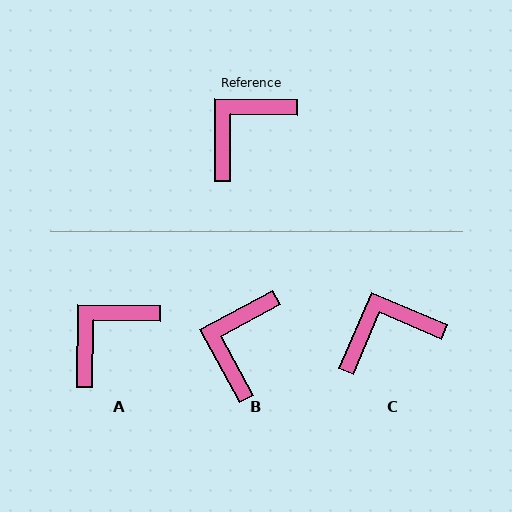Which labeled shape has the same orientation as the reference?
A.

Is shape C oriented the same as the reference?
No, it is off by about 23 degrees.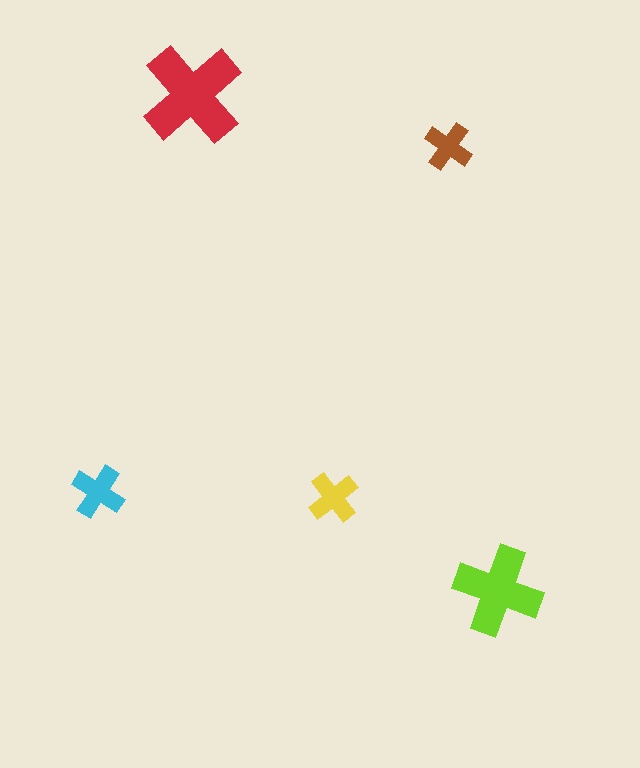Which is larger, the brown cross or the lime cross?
The lime one.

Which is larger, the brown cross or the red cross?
The red one.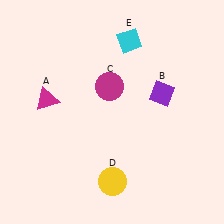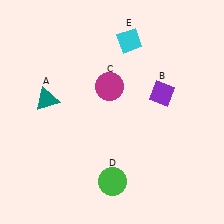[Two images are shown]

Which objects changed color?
A changed from magenta to teal. D changed from yellow to green.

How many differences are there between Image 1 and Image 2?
There are 2 differences between the two images.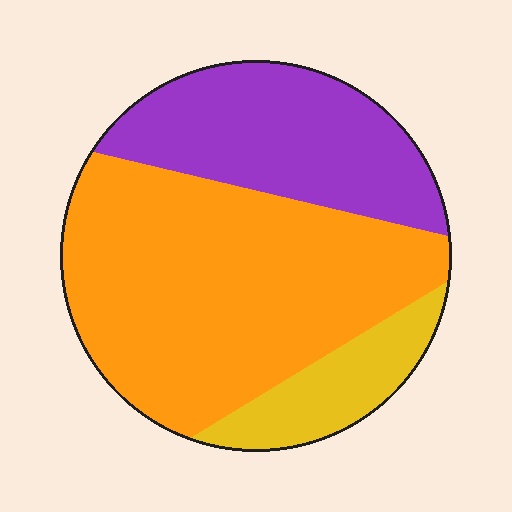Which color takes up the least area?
Yellow, at roughly 15%.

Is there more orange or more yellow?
Orange.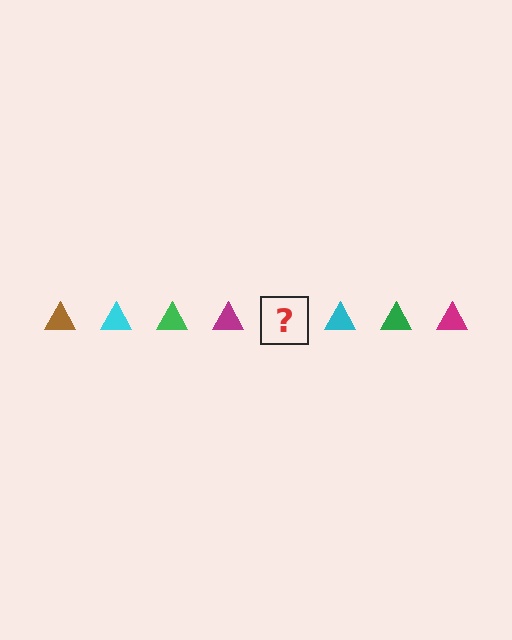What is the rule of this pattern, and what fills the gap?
The rule is that the pattern cycles through brown, cyan, green, magenta triangles. The gap should be filled with a brown triangle.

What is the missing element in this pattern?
The missing element is a brown triangle.